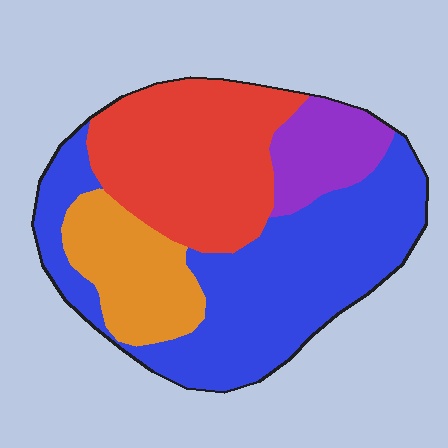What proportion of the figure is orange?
Orange covers roughly 15% of the figure.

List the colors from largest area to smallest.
From largest to smallest: blue, red, orange, purple.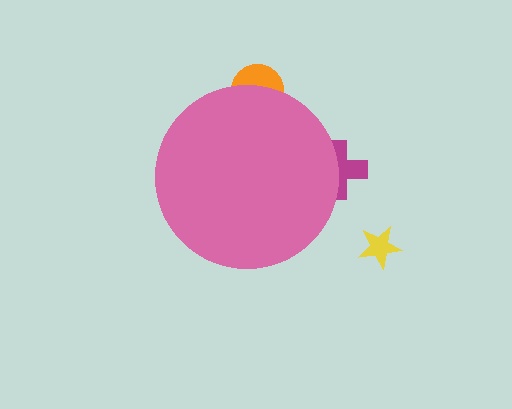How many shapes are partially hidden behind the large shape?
2 shapes are partially hidden.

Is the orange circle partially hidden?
Yes, the orange circle is partially hidden behind the pink circle.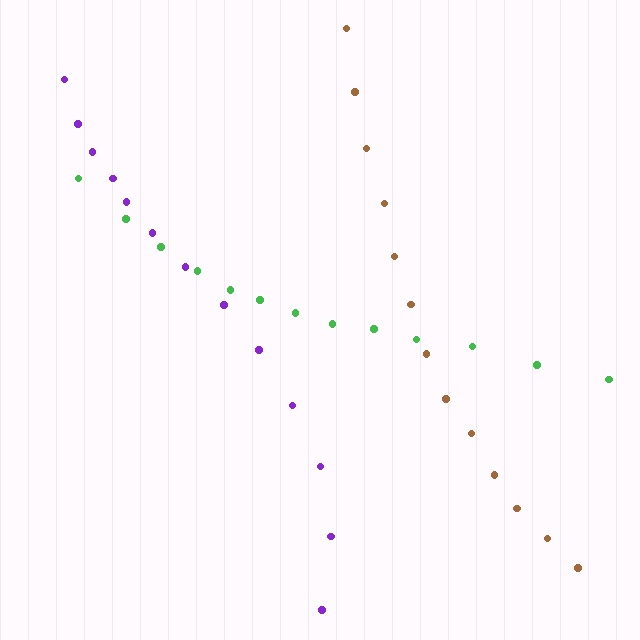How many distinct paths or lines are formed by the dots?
There are 3 distinct paths.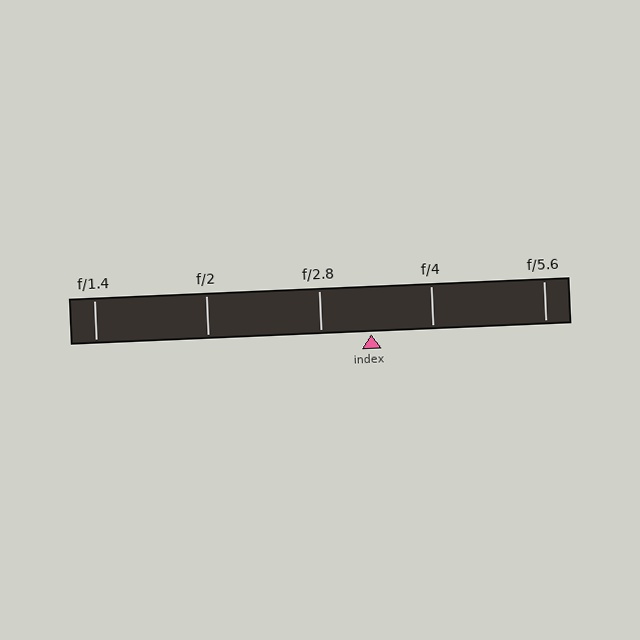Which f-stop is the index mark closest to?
The index mark is closest to f/2.8.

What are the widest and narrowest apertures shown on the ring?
The widest aperture shown is f/1.4 and the narrowest is f/5.6.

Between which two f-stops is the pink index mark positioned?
The index mark is between f/2.8 and f/4.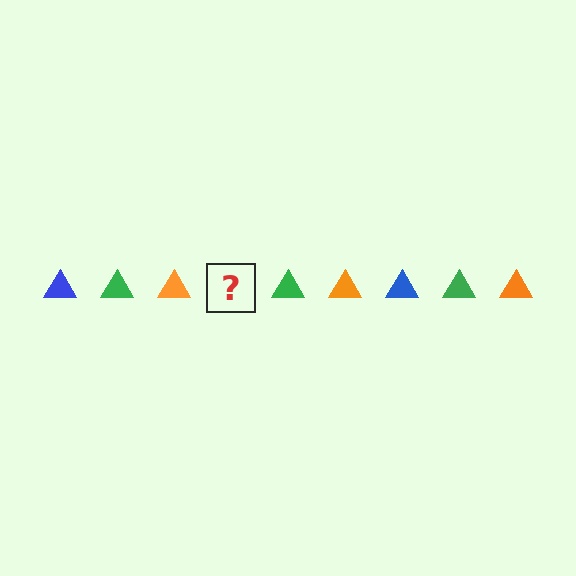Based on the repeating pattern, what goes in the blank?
The blank should be a blue triangle.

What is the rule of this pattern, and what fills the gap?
The rule is that the pattern cycles through blue, green, orange triangles. The gap should be filled with a blue triangle.